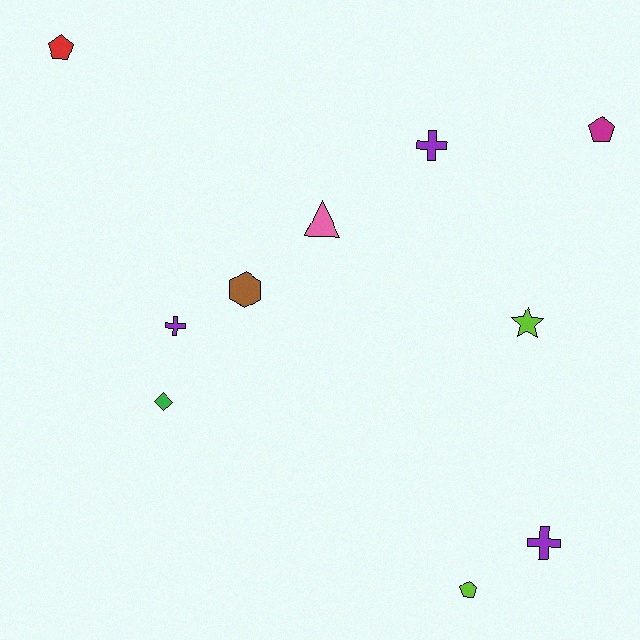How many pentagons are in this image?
There are 3 pentagons.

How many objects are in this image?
There are 10 objects.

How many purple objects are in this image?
There are 3 purple objects.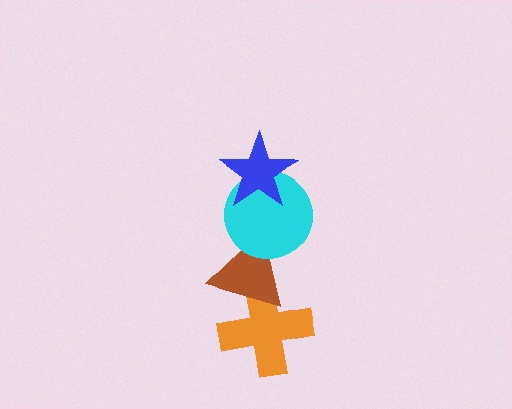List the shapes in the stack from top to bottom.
From top to bottom: the blue star, the cyan circle, the brown triangle, the orange cross.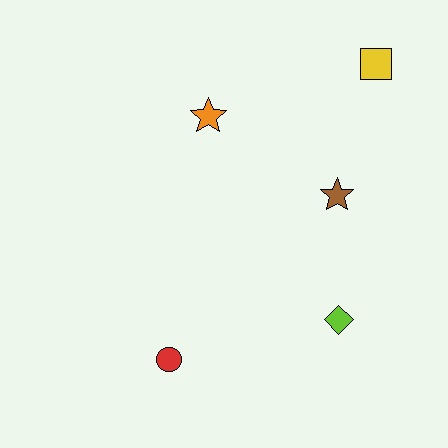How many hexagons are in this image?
There are no hexagons.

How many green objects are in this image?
There are no green objects.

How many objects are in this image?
There are 5 objects.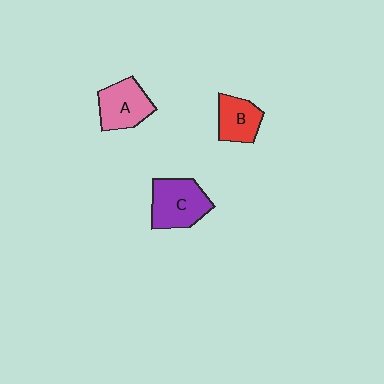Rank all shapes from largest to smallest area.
From largest to smallest: C (purple), A (pink), B (red).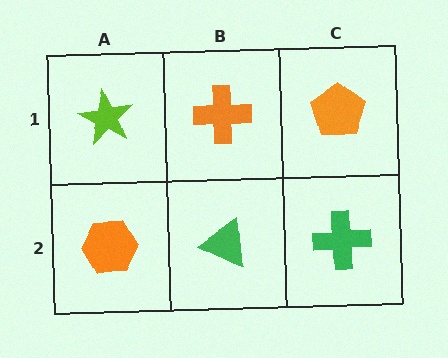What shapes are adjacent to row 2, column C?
An orange pentagon (row 1, column C), a green triangle (row 2, column B).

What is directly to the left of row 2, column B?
An orange hexagon.